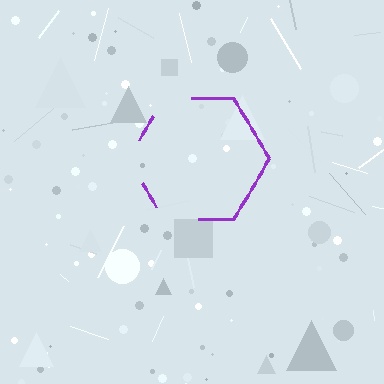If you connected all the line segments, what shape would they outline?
They would outline a hexagon.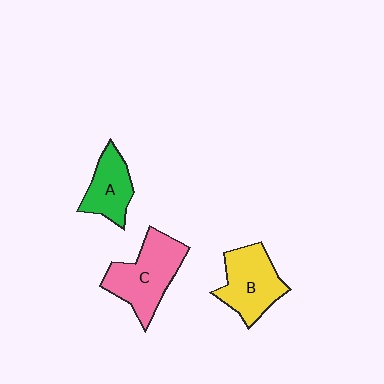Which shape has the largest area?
Shape C (pink).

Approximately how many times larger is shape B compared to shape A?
Approximately 1.4 times.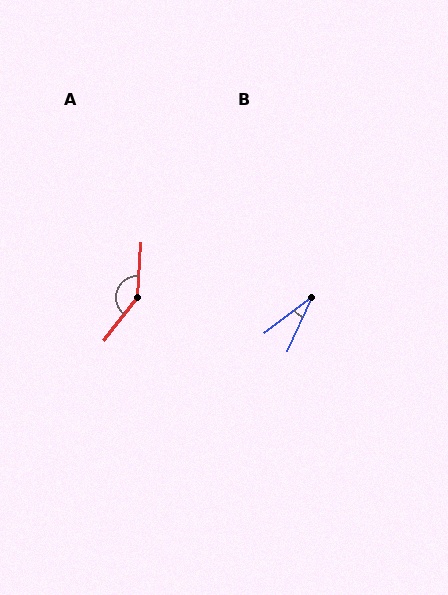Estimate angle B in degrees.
Approximately 29 degrees.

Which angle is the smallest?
B, at approximately 29 degrees.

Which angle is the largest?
A, at approximately 146 degrees.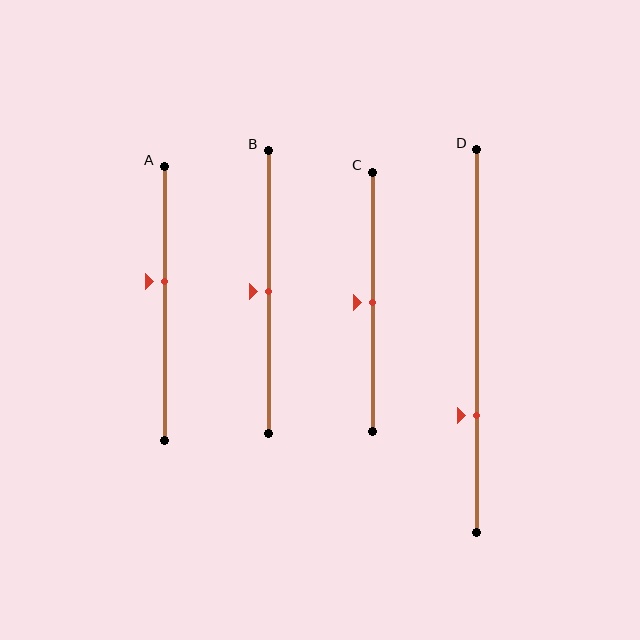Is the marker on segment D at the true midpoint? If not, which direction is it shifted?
No, the marker on segment D is shifted downward by about 19% of the segment length.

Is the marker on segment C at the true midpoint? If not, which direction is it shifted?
Yes, the marker on segment C is at the true midpoint.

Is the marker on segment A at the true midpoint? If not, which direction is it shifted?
No, the marker on segment A is shifted upward by about 8% of the segment length.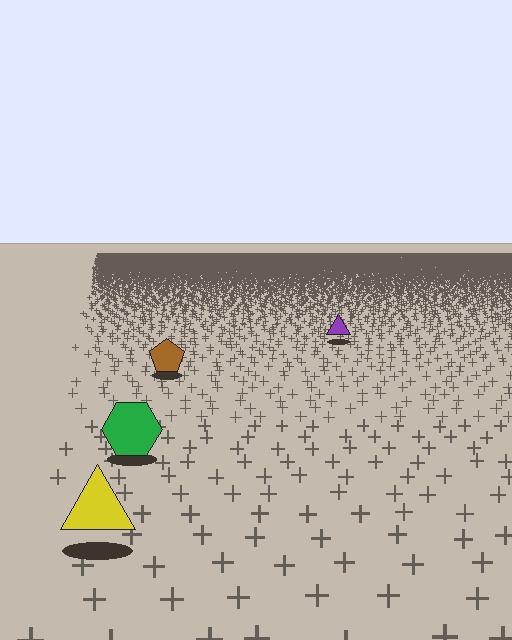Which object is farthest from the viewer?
The purple triangle is farthest from the viewer. It appears smaller and the ground texture around it is denser.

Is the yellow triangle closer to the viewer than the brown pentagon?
Yes. The yellow triangle is closer — you can tell from the texture gradient: the ground texture is coarser near it.